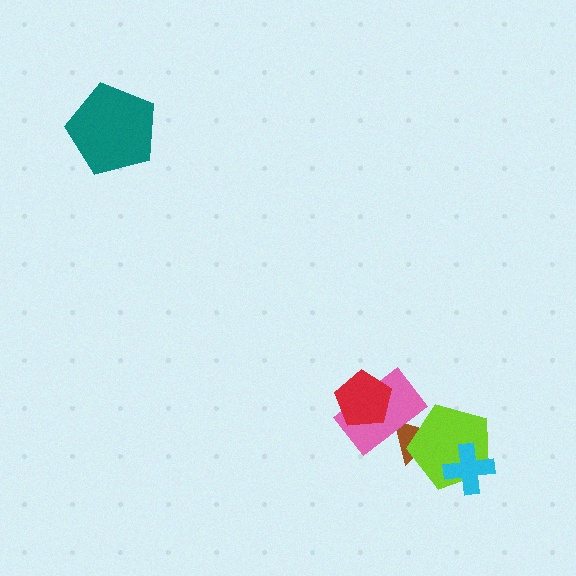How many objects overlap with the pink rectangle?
2 objects overlap with the pink rectangle.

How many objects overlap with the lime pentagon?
2 objects overlap with the lime pentagon.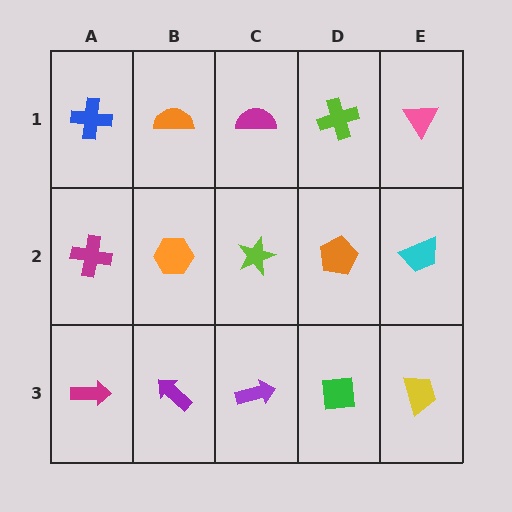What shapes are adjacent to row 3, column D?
An orange pentagon (row 2, column D), a purple arrow (row 3, column C), a yellow trapezoid (row 3, column E).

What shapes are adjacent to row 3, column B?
An orange hexagon (row 2, column B), a magenta arrow (row 3, column A), a purple arrow (row 3, column C).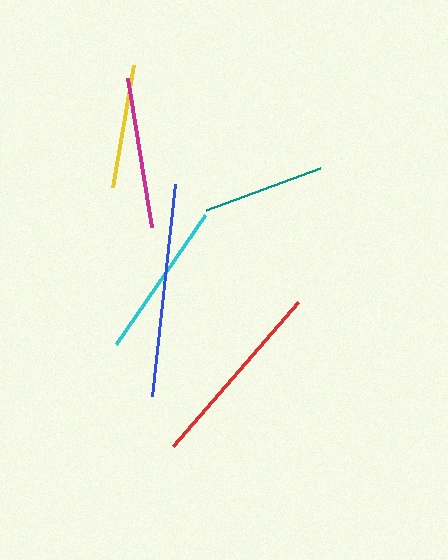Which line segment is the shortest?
The teal line is the shortest at approximately 121 pixels.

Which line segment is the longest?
The blue line is the longest at approximately 213 pixels.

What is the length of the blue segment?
The blue segment is approximately 213 pixels long.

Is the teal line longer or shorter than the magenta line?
The magenta line is longer than the teal line.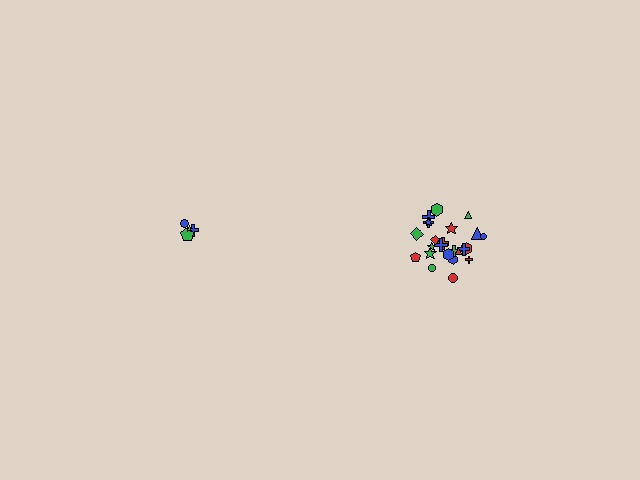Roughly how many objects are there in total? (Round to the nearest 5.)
Roughly 30 objects in total.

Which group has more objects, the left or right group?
The right group.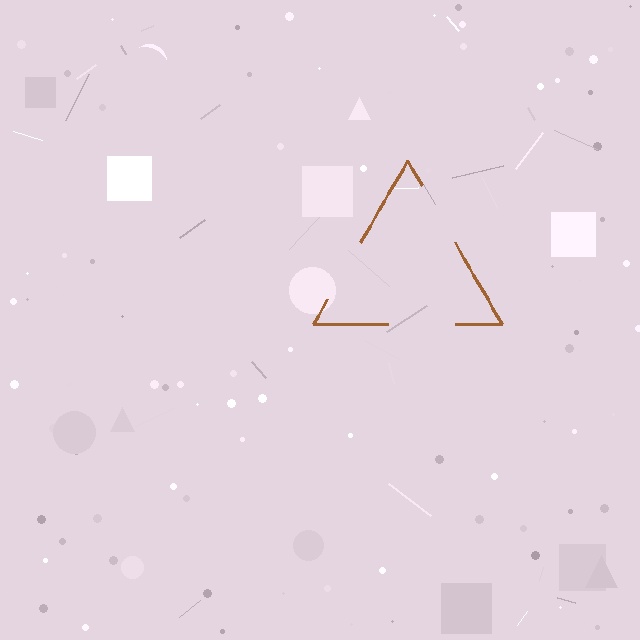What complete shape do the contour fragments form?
The contour fragments form a triangle.